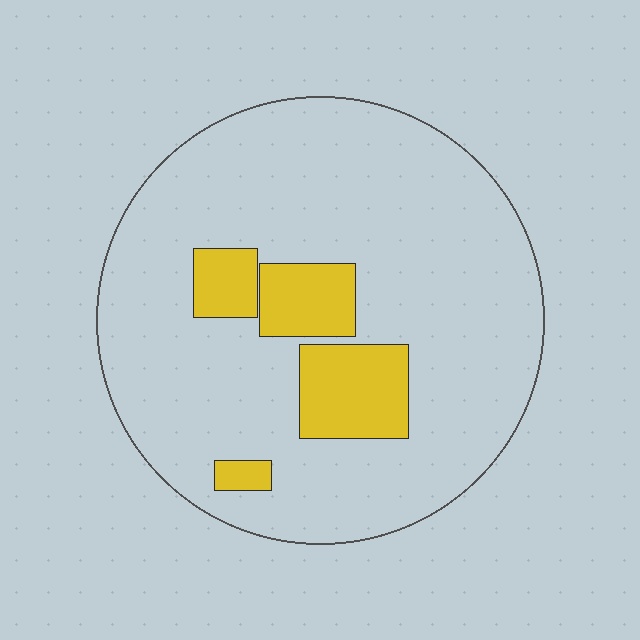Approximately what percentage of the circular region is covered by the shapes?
Approximately 15%.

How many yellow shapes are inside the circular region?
4.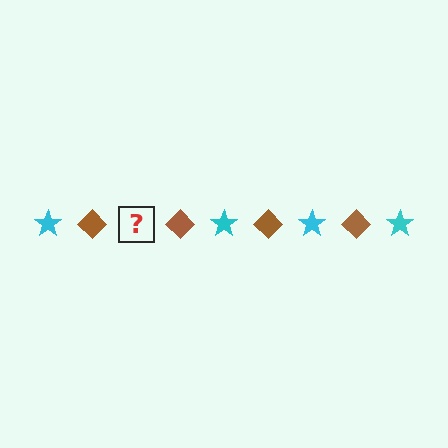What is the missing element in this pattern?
The missing element is a cyan star.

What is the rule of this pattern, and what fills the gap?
The rule is that the pattern alternates between cyan star and brown diamond. The gap should be filled with a cyan star.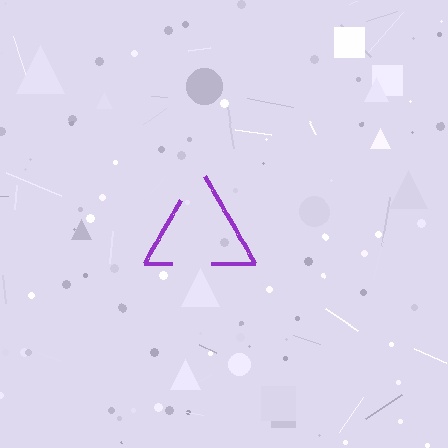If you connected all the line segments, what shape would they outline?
They would outline a triangle.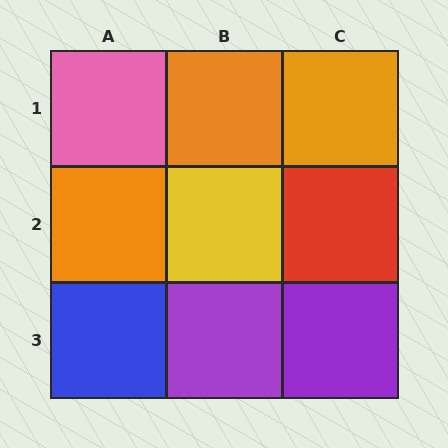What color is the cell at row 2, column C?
Red.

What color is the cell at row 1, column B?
Orange.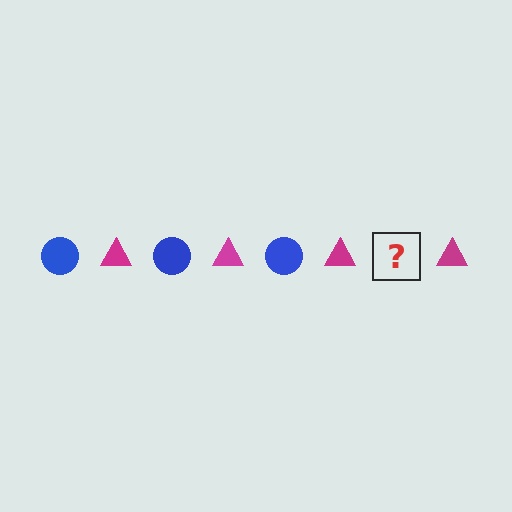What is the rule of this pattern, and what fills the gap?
The rule is that the pattern alternates between blue circle and magenta triangle. The gap should be filled with a blue circle.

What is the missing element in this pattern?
The missing element is a blue circle.